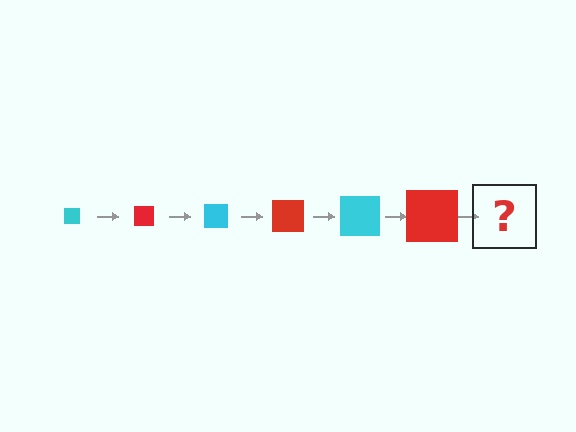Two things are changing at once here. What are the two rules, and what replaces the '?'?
The two rules are that the square grows larger each step and the color cycles through cyan and red. The '?' should be a cyan square, larger than the previous one.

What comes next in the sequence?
The next element should be a cyan square, larger than the previous one.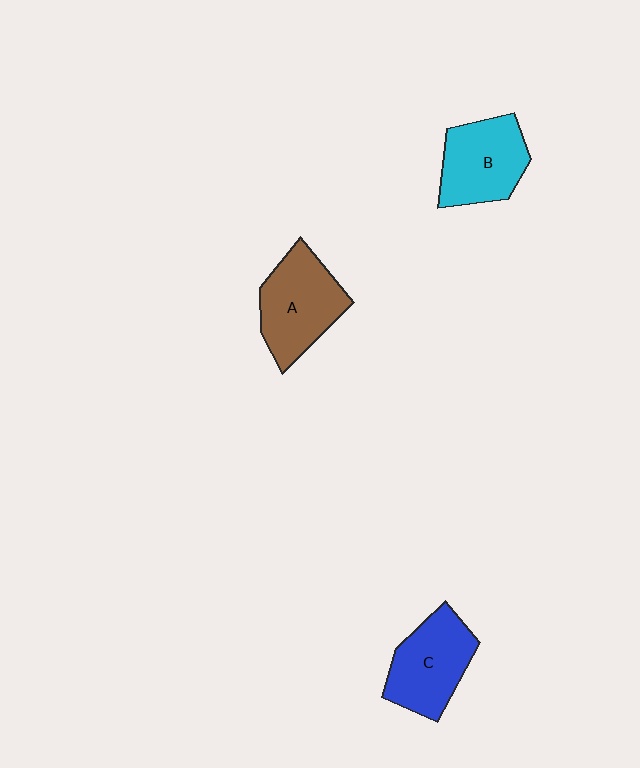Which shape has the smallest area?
Shape B (cyan).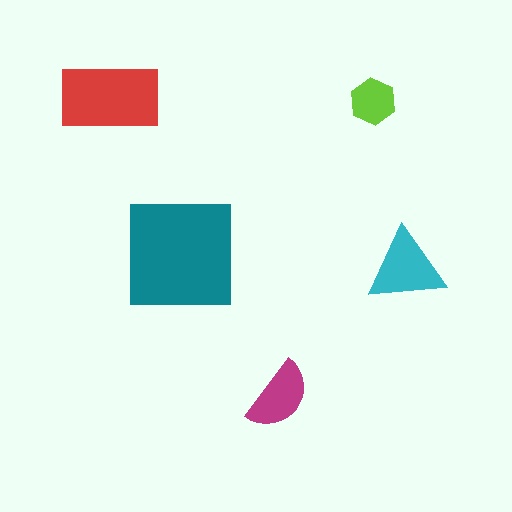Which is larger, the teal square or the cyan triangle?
The teal square.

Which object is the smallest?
The lime hexagon.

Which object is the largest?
The teal square.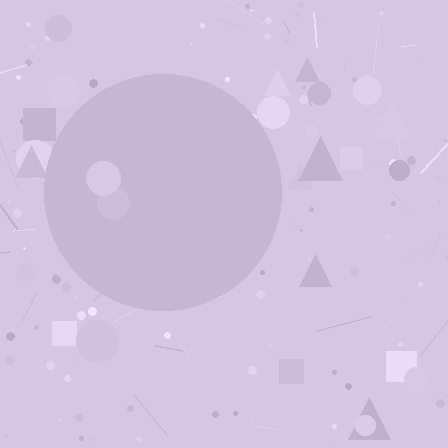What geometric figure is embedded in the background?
A circle is embedded in the background.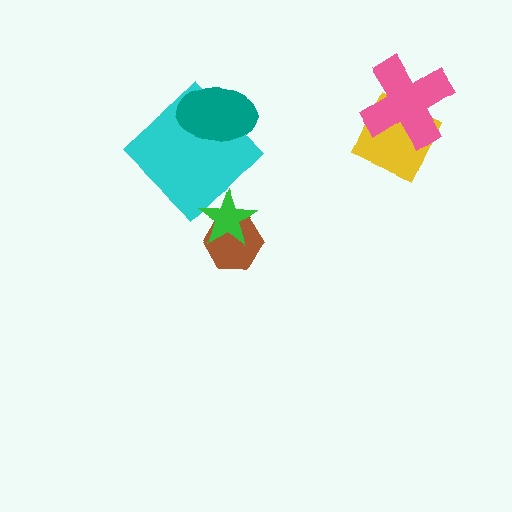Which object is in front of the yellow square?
The pink cross is in front of the yellow square.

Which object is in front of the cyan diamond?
The teal ellipse is in front of the cyan diamond.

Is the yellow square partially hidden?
Yes, it is partially covered by another shape.